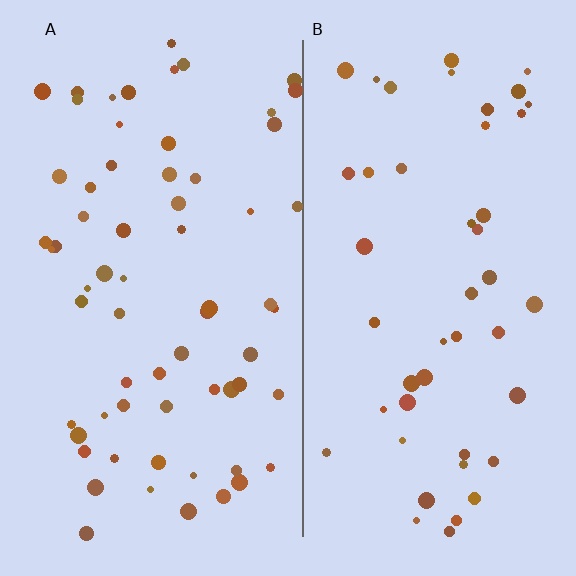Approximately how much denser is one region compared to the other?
Approximately 1.4× — region A over region B.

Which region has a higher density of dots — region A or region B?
A (the left).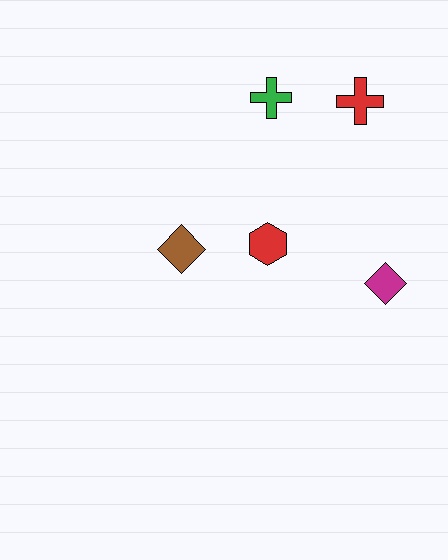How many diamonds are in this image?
There are 2 diamonds.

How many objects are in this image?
There are 5 objects.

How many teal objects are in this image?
There are no teal objects.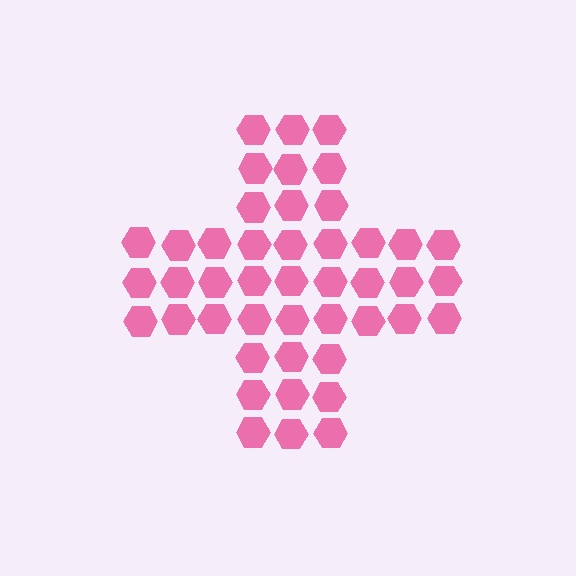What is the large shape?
The large shape is a cross.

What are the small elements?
The small elements are hexagons.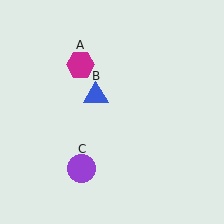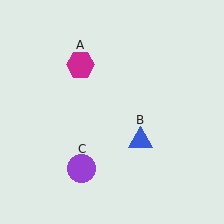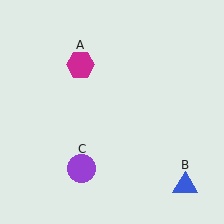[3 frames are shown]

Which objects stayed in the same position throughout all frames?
Magenta hexagon (object A) and purple circle (object C) remained stationary.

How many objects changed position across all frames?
1 object changed position: blue triangle (object B).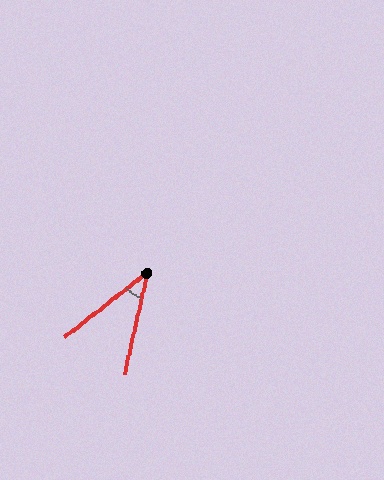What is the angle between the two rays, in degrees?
Approximately 40 degrees.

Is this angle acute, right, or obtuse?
It is acute.